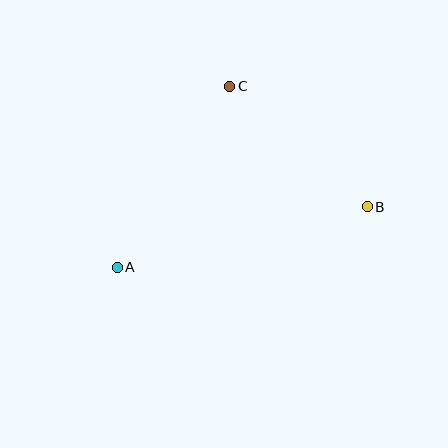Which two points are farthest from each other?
Points A and B are farthest from each other.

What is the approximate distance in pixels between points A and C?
The distance between A and C is approximately 213 pixels.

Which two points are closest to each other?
Points B and C are closest to each other.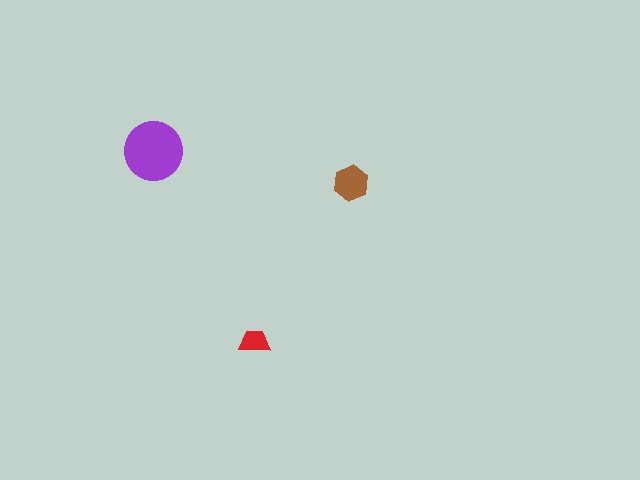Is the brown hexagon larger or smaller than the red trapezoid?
Larger.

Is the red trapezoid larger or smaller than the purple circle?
Smaller.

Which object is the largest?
The purple circle.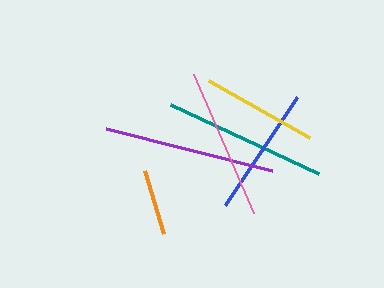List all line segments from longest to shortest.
From longest to shortest: purple, teal, pink, blue, yellow, orange.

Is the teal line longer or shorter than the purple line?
The purple line is longer than the teal line.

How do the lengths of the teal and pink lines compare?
The teal and pink lines are approximately the same length.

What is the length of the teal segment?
The teal segment is approximately 164 pixels long.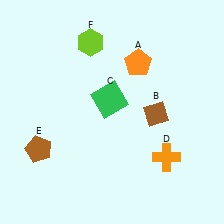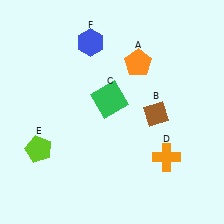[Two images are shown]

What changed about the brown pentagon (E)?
In Image 1, E is brown. In Image 2, it changed to lime.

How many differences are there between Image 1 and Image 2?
There are 2 differences between the two images.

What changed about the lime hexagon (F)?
In Image 1, F is lime. In Image 2, it changed to blue.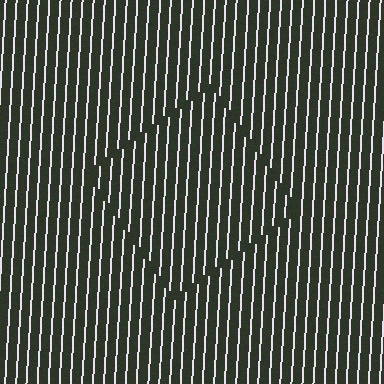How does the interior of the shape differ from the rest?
The interior of the shape contains the same grating, shifted by half a period — the contour is defined by the phase discontinuity where line-ends from the inner and outer gratings abut.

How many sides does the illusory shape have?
4 sides — the line-ends trace a square.